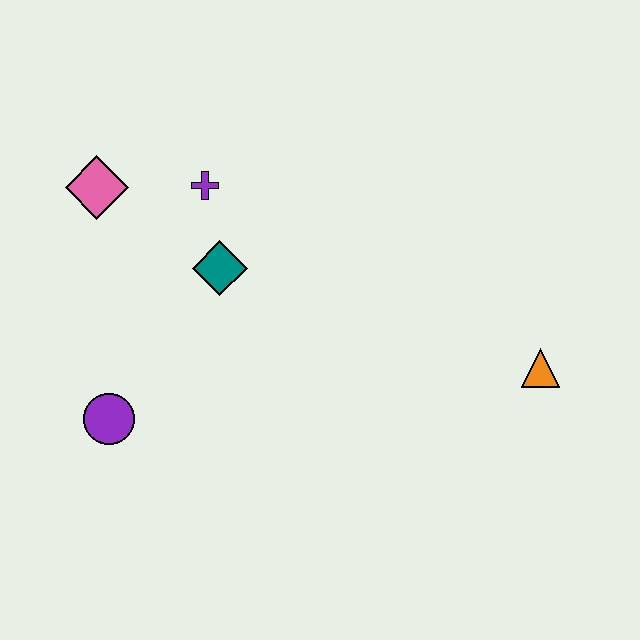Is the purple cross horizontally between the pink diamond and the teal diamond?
Yes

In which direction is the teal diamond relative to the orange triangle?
The teal diamond is to the left of the orange triangle.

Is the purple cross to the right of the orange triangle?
No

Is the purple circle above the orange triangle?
No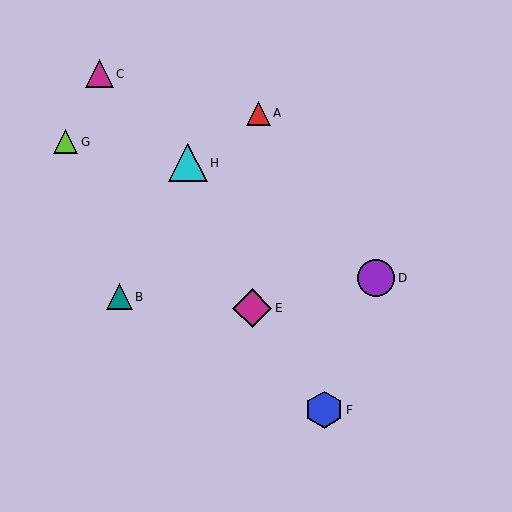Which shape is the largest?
The magenta diamond (labeled E) is the largest.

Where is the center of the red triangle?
The center of the red triangle is at (258, 113).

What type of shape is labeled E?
Shape E is a magenta diamond.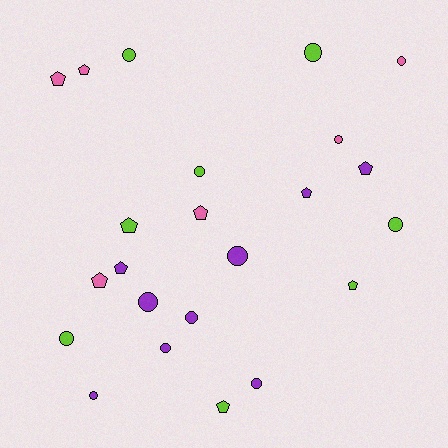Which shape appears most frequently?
Circle, with 13 objects.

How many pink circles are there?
There are 2 pink circles.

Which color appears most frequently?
Purple, with 9 objects.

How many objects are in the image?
There are 23 objects.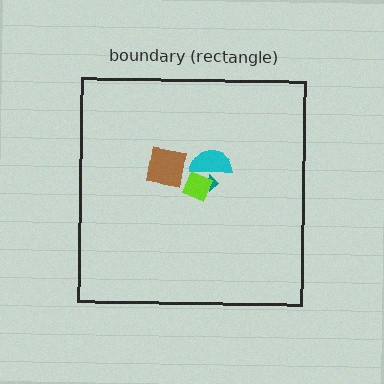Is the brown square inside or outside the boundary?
Inside.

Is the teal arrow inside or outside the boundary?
Inside.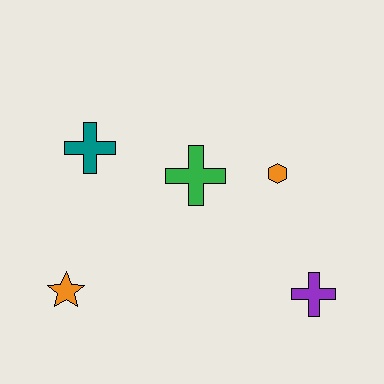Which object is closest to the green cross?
The orange hexagon is closest to the green cross.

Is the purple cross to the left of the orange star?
No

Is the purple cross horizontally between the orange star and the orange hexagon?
No